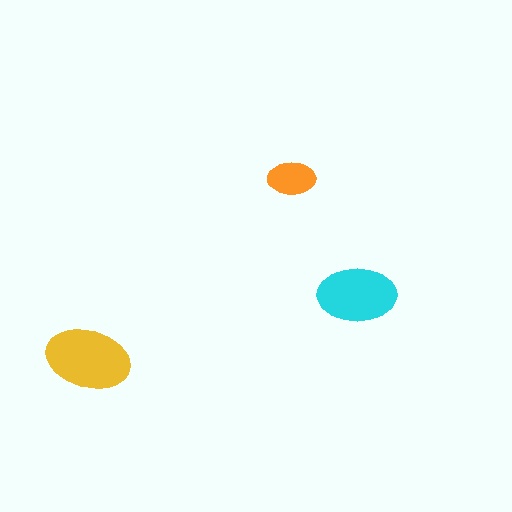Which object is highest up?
The orange ellipse is topmost.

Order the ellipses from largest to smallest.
the yellow one, the cyan one, the orange one.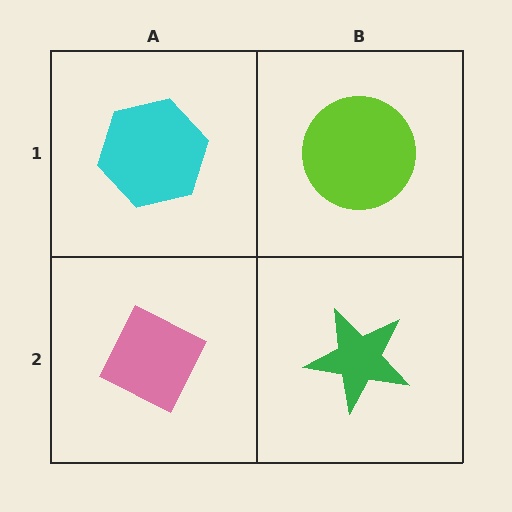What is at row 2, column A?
A pink diamond.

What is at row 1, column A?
A cyan hexagon.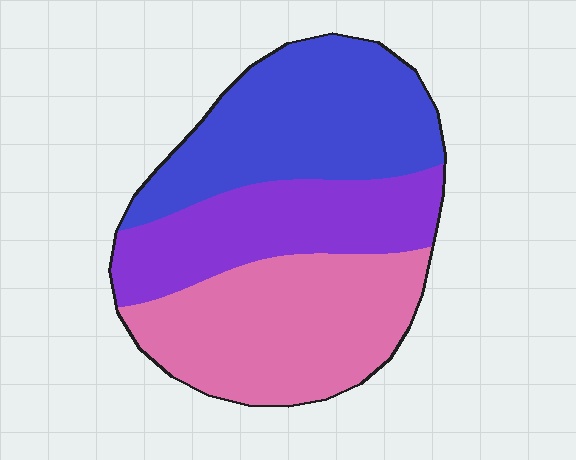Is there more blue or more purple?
Blue.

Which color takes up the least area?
Purple, at roughly 25%.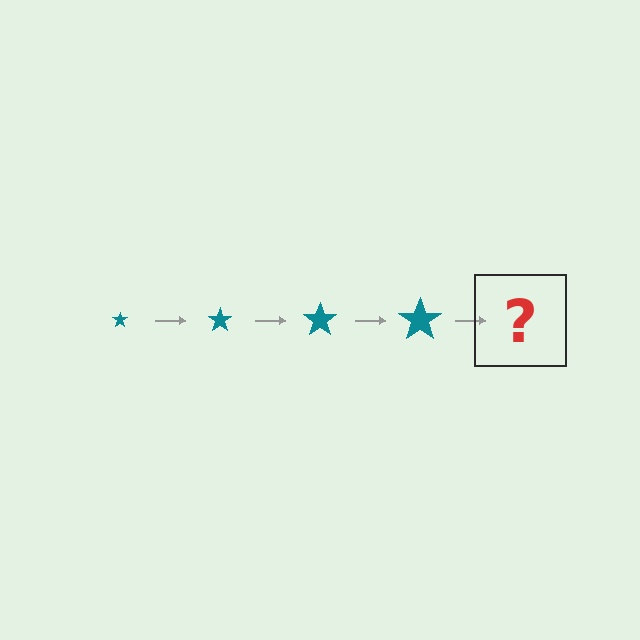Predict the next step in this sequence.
The next step is a teal star, larger than the previous one.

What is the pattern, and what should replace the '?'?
The pattern is that the star gets progressively larger each step. The '?' should be a teal star, larger than the previous one.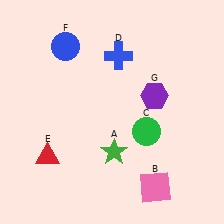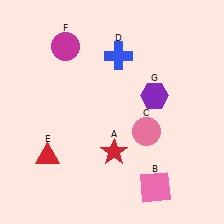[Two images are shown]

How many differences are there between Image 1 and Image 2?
There are 3 differences between the two images.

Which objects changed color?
A changed from green to red. C changed from green to pink. F changed from blue to magenta.